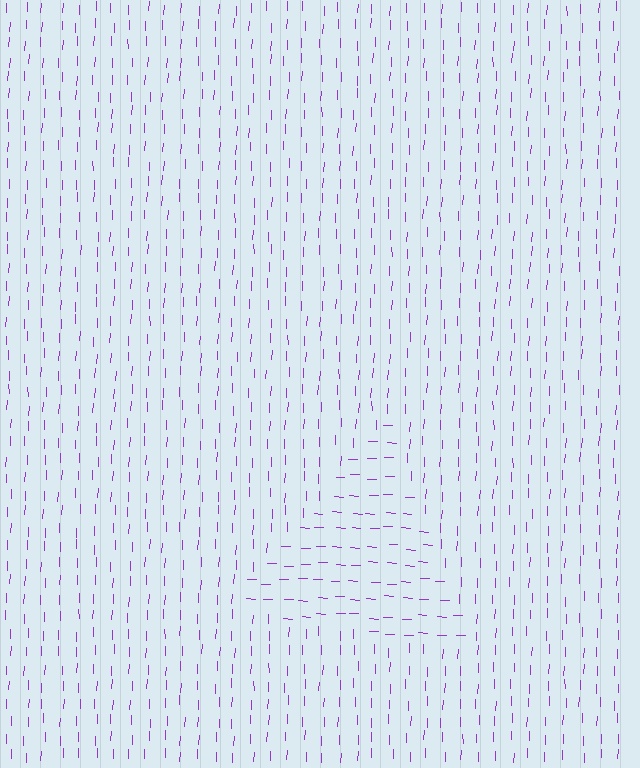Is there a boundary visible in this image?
Yes, there is a texture boundary formed by a change in line orientation.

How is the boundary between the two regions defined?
The boundary is defined purely by a change in line orientation (approximately 89 degrees difference). All lines are the same color and thickness.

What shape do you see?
I see a triangle.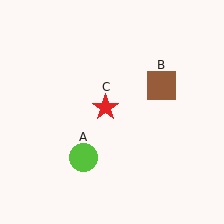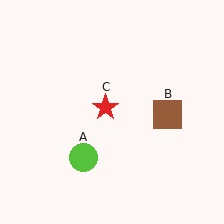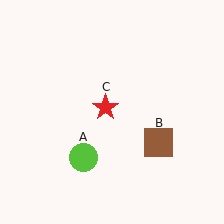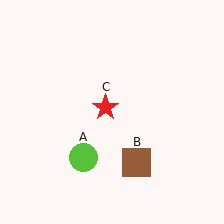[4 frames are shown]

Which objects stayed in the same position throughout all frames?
Lime circle (object A) and red star (object C) remained stationary.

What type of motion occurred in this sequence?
The brown square (object B) rotated clockwise around the center of the scene.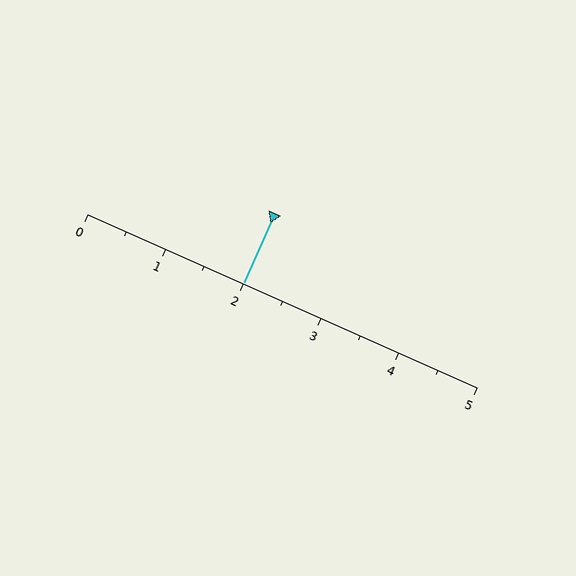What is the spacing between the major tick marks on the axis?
The major ticks are spaced 1 apart.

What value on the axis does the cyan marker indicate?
The marker indicates approximately 2.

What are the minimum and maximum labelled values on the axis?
The axis runs from 0 to 5.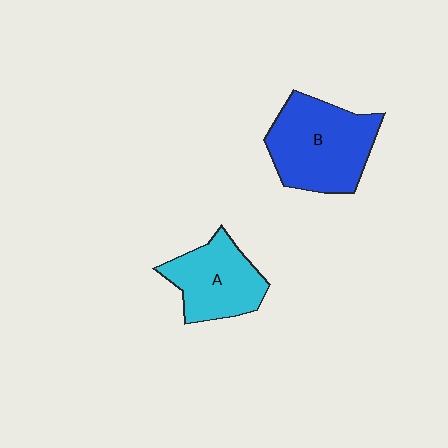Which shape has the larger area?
Shape B (blue).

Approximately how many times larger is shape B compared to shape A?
Approximately 1.4 times.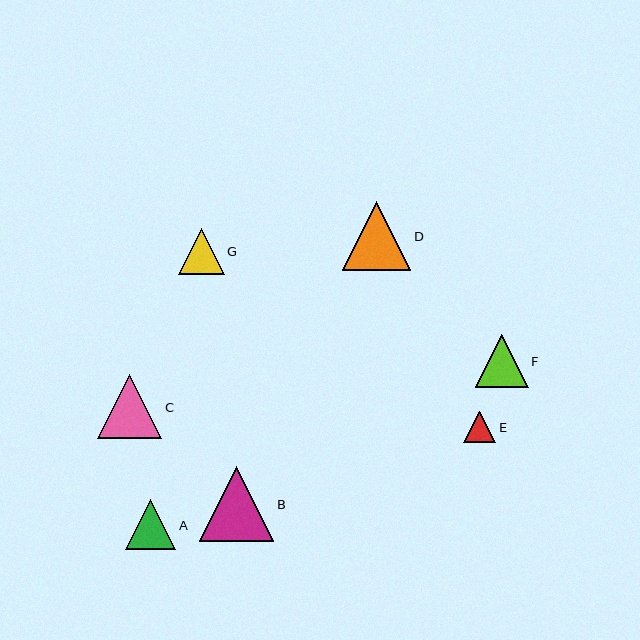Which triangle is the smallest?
Triangle E is the smallest with a size of approximately 32 pixels.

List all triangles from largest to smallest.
From largest to smallest: B, D, C, F, A, G, E.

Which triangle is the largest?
Triangle B is the largest with a size of approximately 75 pixels.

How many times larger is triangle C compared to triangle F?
Triangle C is approximately 1.2 times the size of triangle F.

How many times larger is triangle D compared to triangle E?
Triangle D is approximately 2.1 times the size of triangle E.